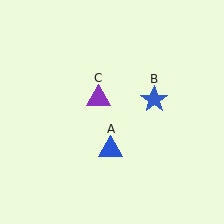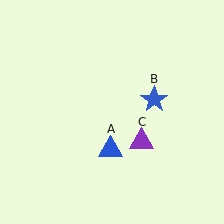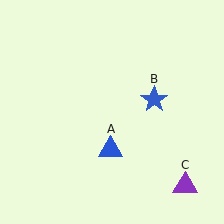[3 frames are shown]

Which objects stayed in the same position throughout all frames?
Blue triangle (object A) and blue star (object B) remained stationary.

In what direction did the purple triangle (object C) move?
The purple triangle (object C) moved down and to the right.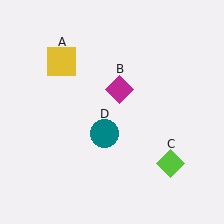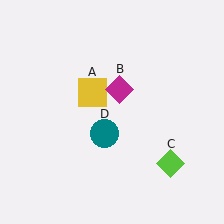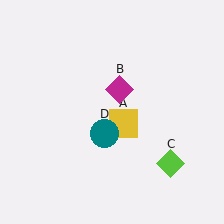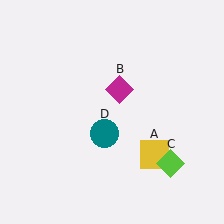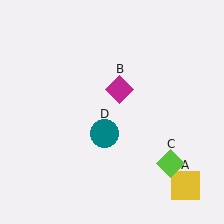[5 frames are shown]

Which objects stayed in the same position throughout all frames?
Magenta diamond (object B) and lime diamond (object C) and teal circle (object D) remained stationary.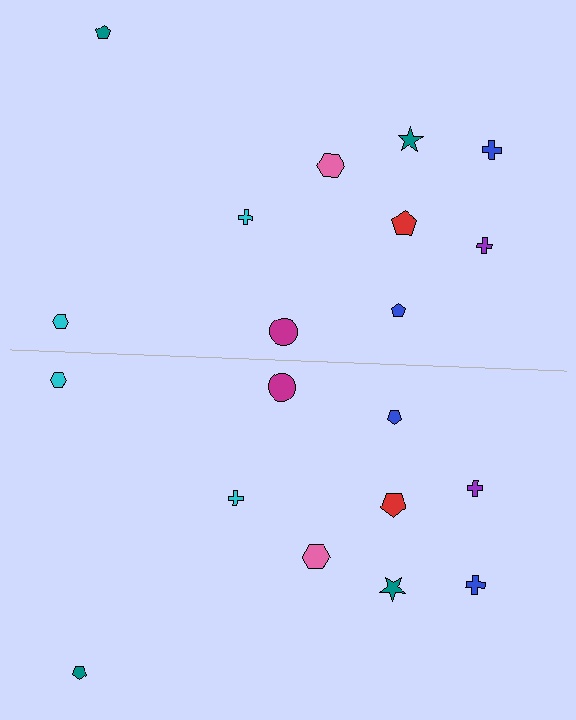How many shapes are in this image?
There are 20 shapes in this image.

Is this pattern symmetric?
Yes, this pattern has bilateral (reflection) symmetry.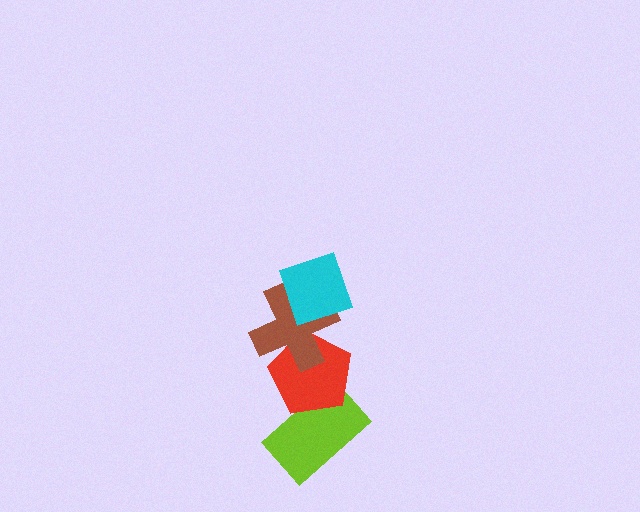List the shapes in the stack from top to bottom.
From top to bottom: the cyan diamond, the brown cross, the red pentagon, the lime rectangle.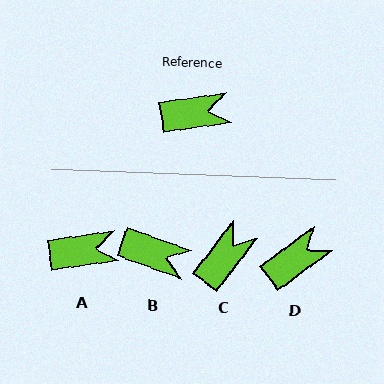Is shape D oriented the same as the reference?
No, it is off by about 28 degrees.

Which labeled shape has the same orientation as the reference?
A.